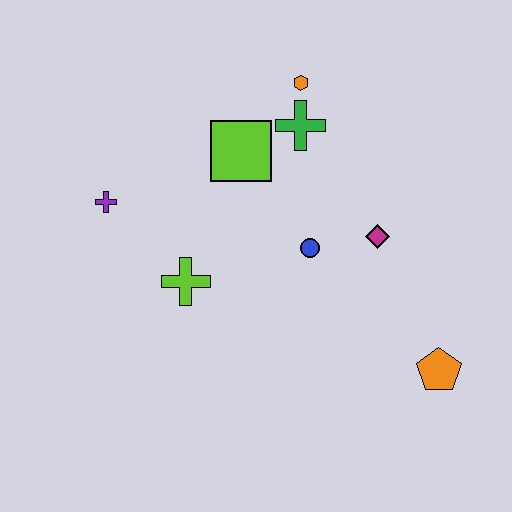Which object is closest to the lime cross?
The purple cross is closest to the lime cross.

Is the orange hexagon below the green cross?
No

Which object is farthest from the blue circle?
The purple cross is farthest from the blue circle.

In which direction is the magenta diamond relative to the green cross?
The magenta diamond is below the green cross.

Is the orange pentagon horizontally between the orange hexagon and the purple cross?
No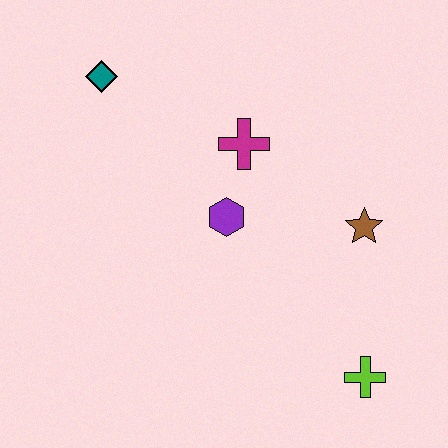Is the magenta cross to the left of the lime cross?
Yes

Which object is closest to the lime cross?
The brown star is closest to the lime cross.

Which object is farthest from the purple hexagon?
The lime cross is farthest from the purple hexagon.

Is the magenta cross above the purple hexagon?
Yes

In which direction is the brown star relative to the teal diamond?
The brown star is to the right of the teal diamond.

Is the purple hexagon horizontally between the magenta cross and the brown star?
No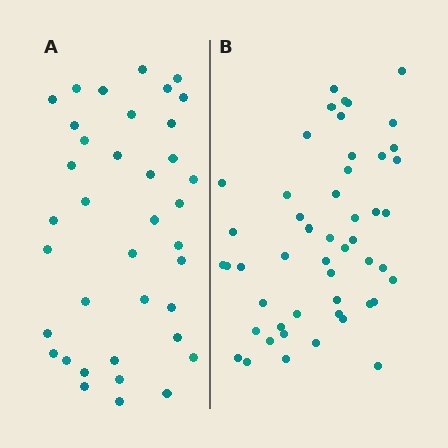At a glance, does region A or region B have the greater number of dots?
Region B (the right region) has more dots.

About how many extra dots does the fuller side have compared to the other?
Region B has roughly 12 or so more dots than region A.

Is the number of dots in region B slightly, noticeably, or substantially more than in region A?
Region B has noticeably more, but not dramatically so. The ratio is roughly 1.3 to 1.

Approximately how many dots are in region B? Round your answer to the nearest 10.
About 50 dots.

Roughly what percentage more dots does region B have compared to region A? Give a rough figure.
About 30% more.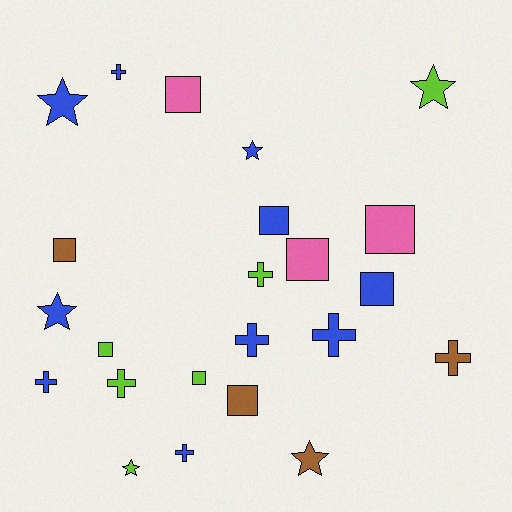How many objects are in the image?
There are 23 objects.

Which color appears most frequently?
Blue, with 10 objects.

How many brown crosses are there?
There is 1 brown cross.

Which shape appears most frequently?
Square, with 9 objects.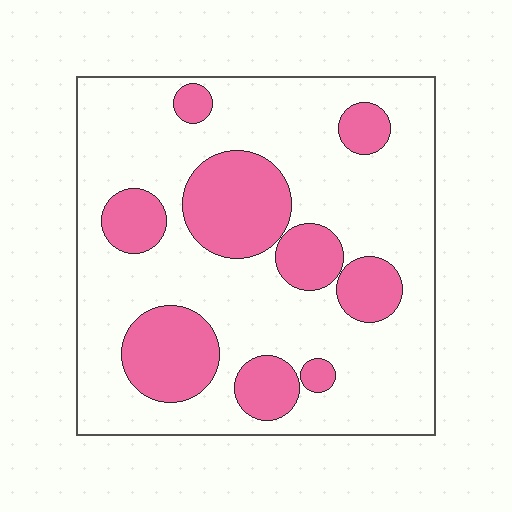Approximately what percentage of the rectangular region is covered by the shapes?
Approximately 25%.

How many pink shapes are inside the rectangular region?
9.